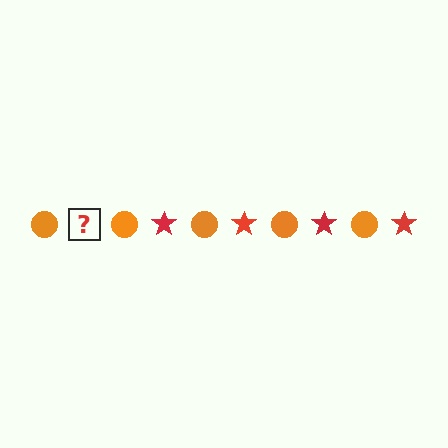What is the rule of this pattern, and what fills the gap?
The rule is that the pattern alternates between orange circle and red star. The gap should be filled with a red star.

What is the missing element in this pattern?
The missing element is a red star.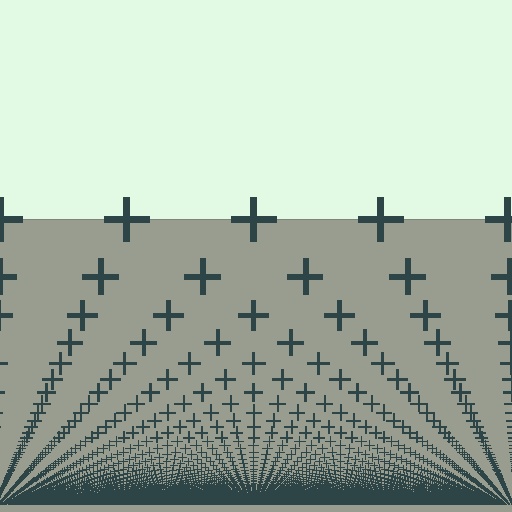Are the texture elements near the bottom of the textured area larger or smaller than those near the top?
Smaller. The gradient is inverted — elements near the bottom are smaller and denser.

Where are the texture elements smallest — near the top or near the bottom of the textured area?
Near the bottom.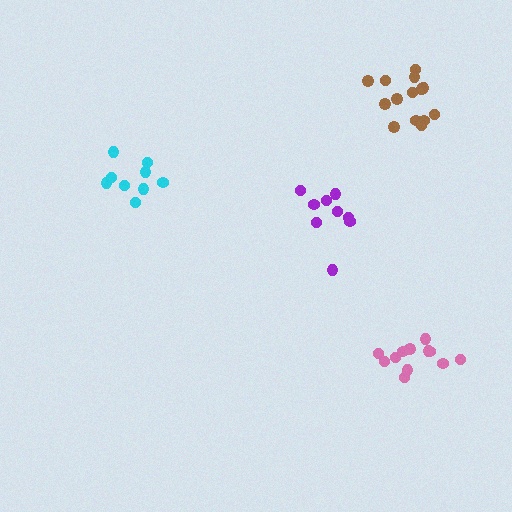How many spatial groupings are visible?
There are 4 spatial groupings.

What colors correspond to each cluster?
The clusters are colored: cyan, pink, brown, purple.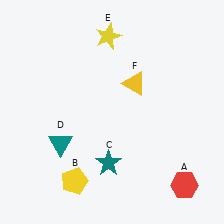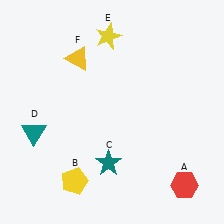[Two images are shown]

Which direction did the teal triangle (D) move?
The teal triangle (D) moved left.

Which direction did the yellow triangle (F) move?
The yellow triangle (F) moved left.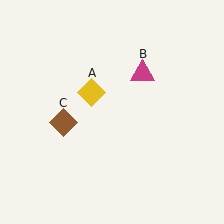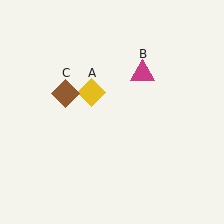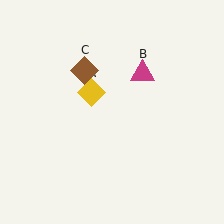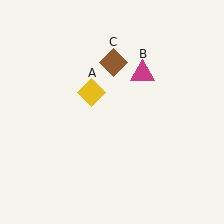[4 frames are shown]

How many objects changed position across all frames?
1 object changed position: brown diamond (object C).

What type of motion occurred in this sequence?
The brown diamond (object C) rotated clockwise around the center of the scene.